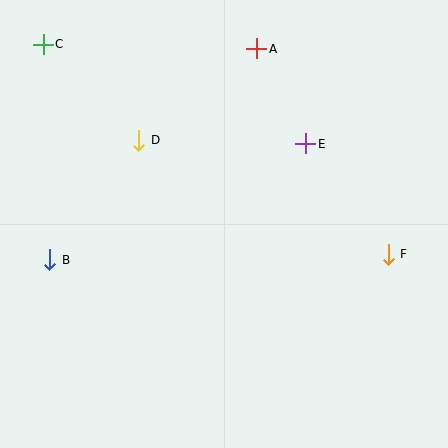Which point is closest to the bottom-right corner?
Point F is closest to the bottom-right corner.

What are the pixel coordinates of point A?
Point A is at (256, 49).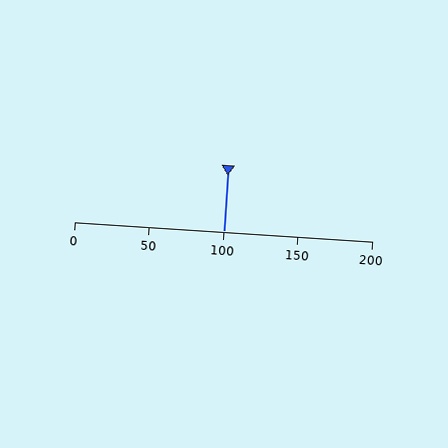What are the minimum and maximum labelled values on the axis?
The axis runs from 0 to 200.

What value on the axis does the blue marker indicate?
The marker indicates approximately 100.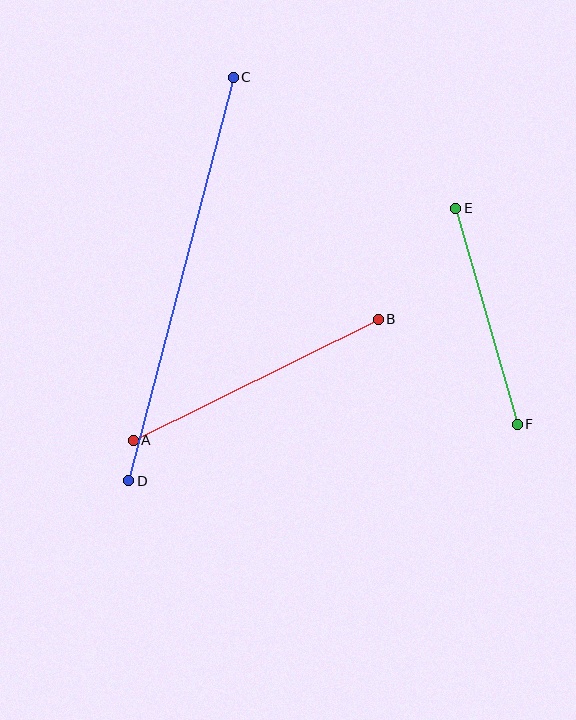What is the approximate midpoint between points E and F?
The midpoint is at approximately (487, 316) pixels.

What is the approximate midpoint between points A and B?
The midpoint is at approximately (256, 380) pixels.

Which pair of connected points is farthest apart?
Points C and D are farthest apart.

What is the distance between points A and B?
The distance is approximately 273 pixels.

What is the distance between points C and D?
The distance is approximately 417 pixels.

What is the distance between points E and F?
The distance is approximately 224 pixels.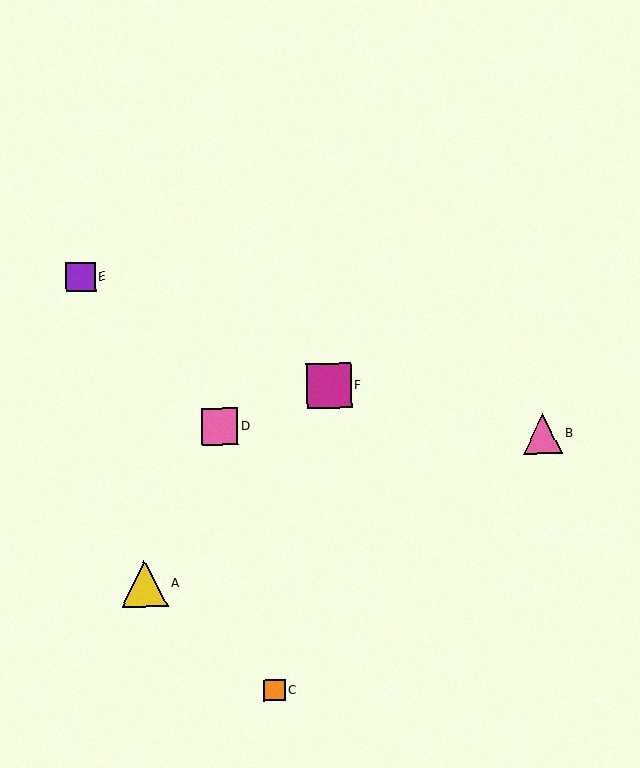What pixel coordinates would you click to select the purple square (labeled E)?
Click at (81, 277) to select the purple square E.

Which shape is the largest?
The yellow triangle (labeled A) is the largest.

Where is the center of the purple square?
The center of the purple square is at (81, 277).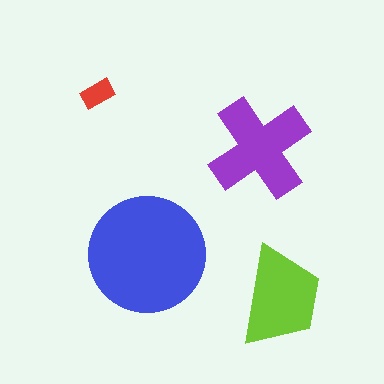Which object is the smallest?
The red rectangle.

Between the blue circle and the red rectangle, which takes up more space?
The blue circle.